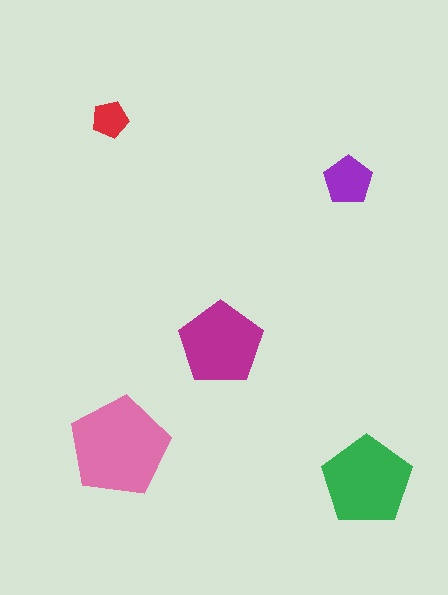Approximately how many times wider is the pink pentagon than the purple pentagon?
About 2 times wider.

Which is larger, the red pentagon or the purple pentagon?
The purple one.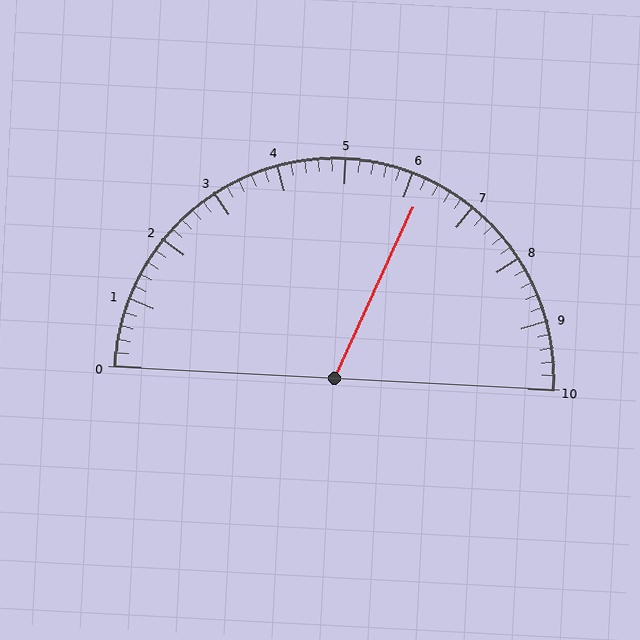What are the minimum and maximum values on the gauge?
The gauge ranges from 0 to 10.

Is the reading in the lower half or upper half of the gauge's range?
The reading is in the upper half of the range (0 to 10).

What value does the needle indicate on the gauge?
The needle indicates approximately 6.2.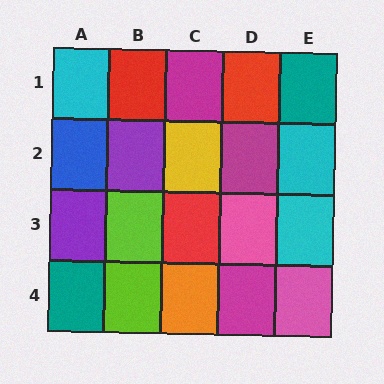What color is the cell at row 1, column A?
Cyan.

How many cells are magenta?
3 cells are magenta.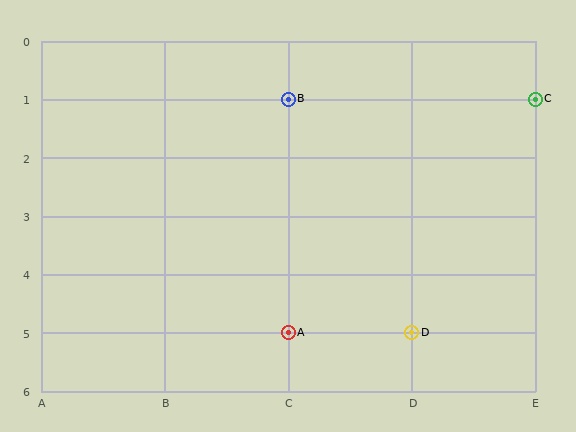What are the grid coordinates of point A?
Point A is at grid coordinates (C, 5).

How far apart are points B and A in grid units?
Points B and A are 4 rows apart.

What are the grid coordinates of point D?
Point D is at grid coordinates (D, 5).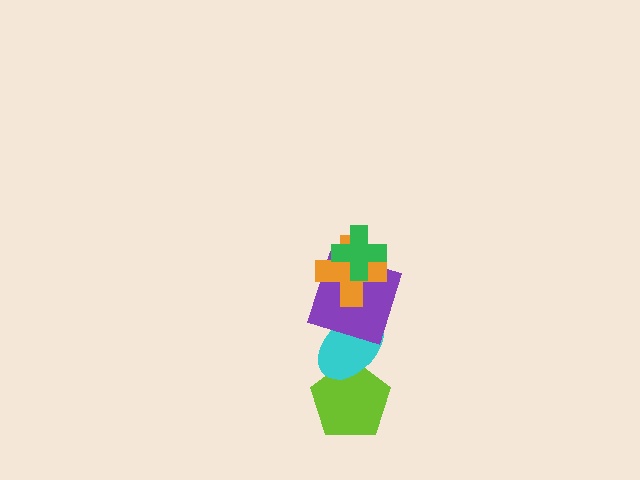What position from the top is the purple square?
The purple square is 3rd from the top.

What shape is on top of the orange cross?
The green cross is on top of the orange cross.